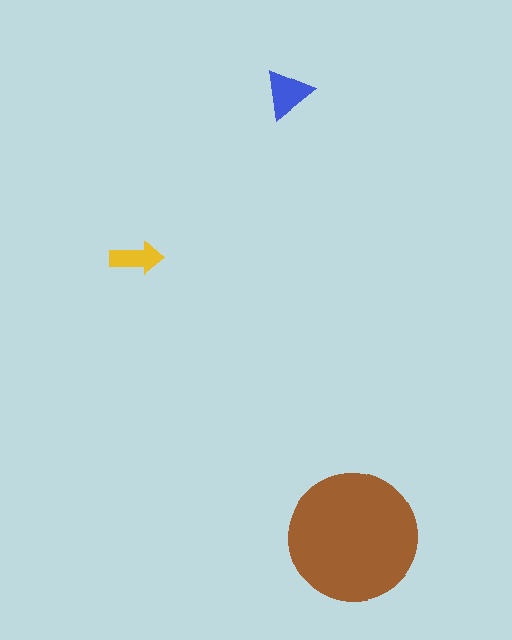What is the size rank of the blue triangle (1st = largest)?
2nd.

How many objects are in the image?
There are 3 objects in the image.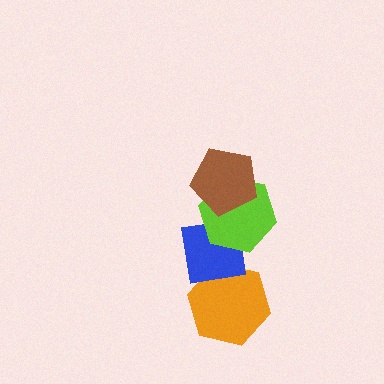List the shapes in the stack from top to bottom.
From top to bottom: the brown pentagon, the lime hexagon, the blue square, the orange hexagon.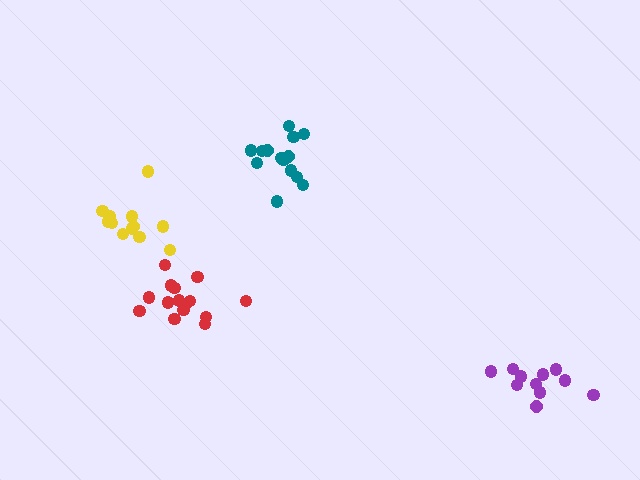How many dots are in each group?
Group 1: 14 dots, Group 2: 15 dots, Group 3: 12 dots, Group 4: 11 dots (52 total).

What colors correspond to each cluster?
The clusters are colored: teal, red, yellow, purple.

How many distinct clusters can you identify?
There are 4 distinct clusters.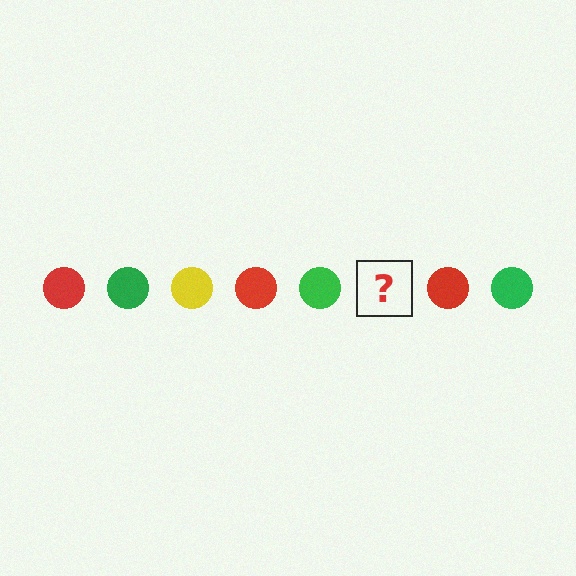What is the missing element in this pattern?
The missing element is a yellow circle.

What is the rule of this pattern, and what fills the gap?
The rule is that the pattern cycles through red, green, yellow circles. The gap should be filled with a yellow circle.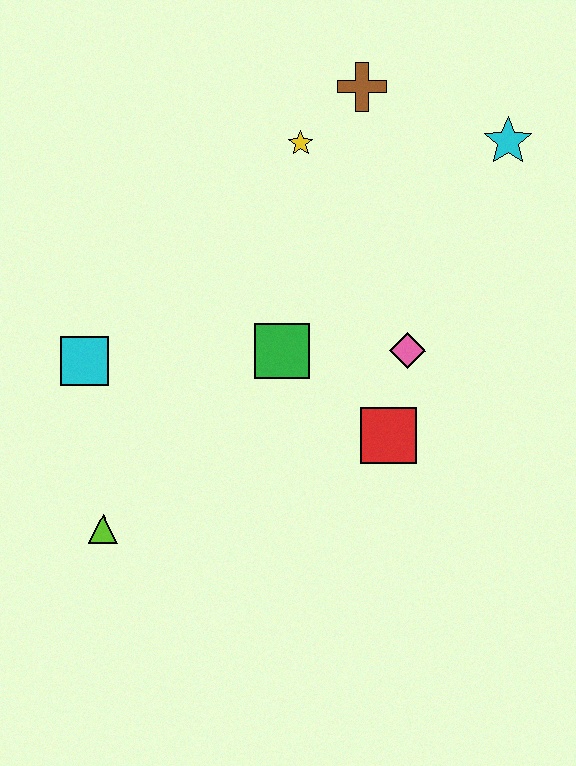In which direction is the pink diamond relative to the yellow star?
The pink diamond is below the yellow star.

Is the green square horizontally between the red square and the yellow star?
No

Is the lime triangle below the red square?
Yes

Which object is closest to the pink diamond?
The red square is closest to the pink diamond.